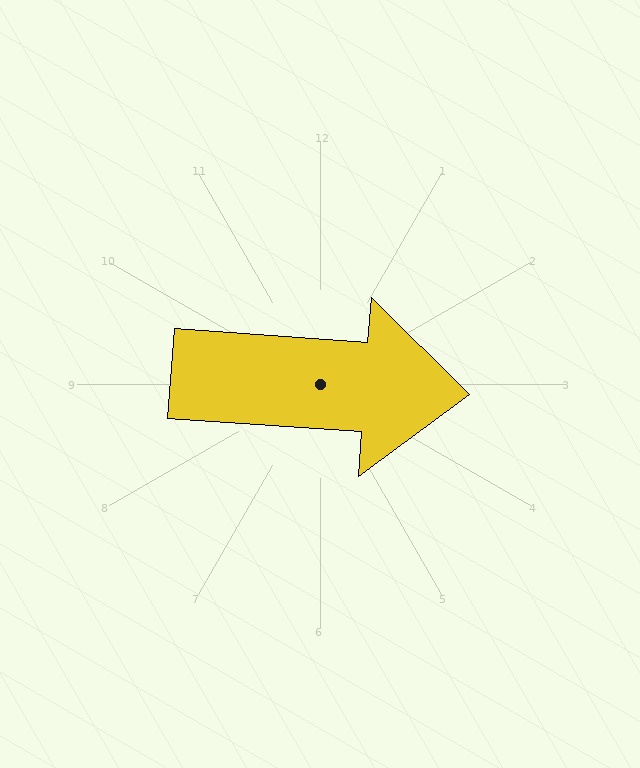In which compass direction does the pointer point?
East.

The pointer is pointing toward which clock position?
Roughly 3 o'clock.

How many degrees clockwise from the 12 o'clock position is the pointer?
Approximately 94 degrees.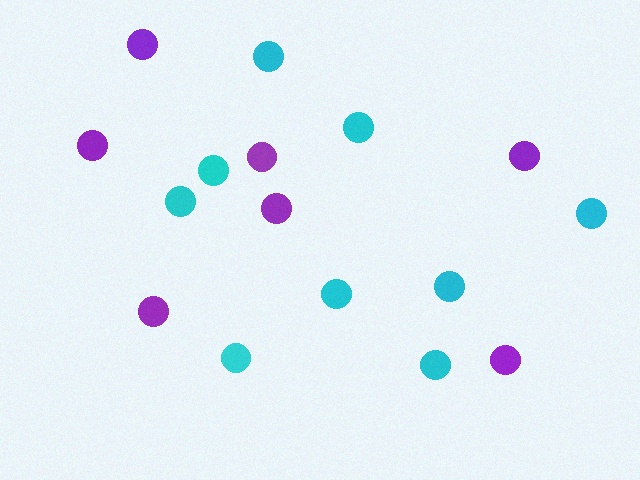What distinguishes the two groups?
There are 2 groups: one group of cyan circles (9) and one group of purple circles (7).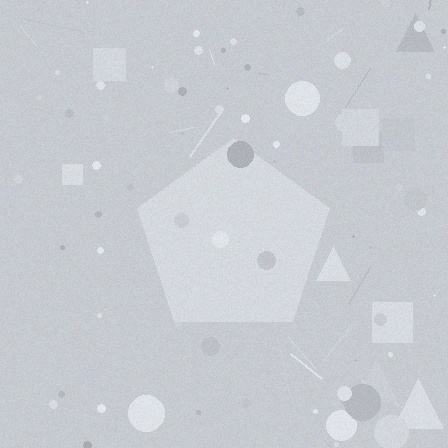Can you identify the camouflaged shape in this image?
The camouflaged shape is a pentagon.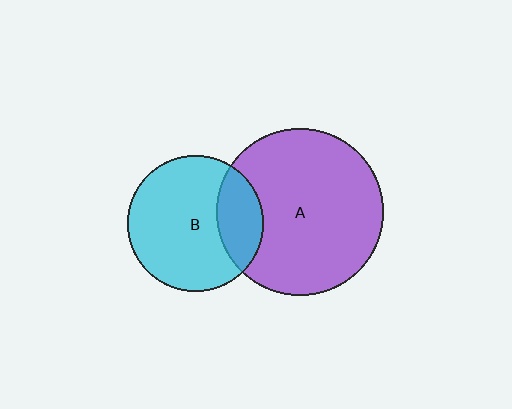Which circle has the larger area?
Circle A (purple).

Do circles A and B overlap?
Yes.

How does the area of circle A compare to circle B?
Approximately 1.5 times.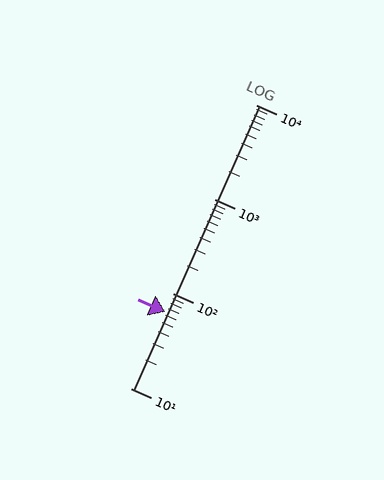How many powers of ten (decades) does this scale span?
The scale spans 3 decades, from 10 to 10000.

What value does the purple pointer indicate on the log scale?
The pointer indicates approximately 64.